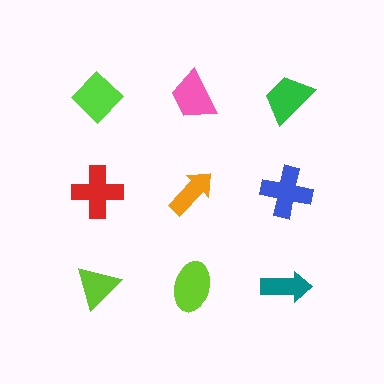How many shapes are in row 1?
3 shapes.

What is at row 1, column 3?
A green trapezoid.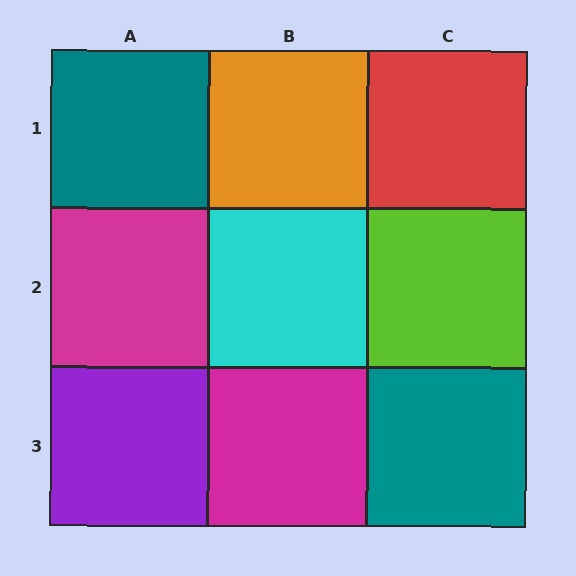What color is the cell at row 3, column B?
Magenta.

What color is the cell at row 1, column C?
Red.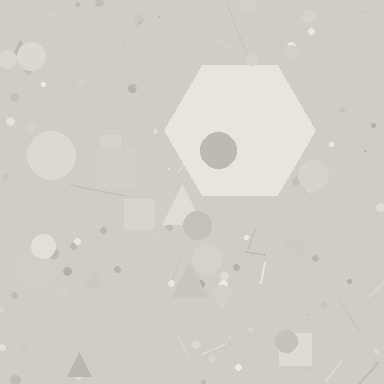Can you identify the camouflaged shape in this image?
The camouflaged shape is a hexagon.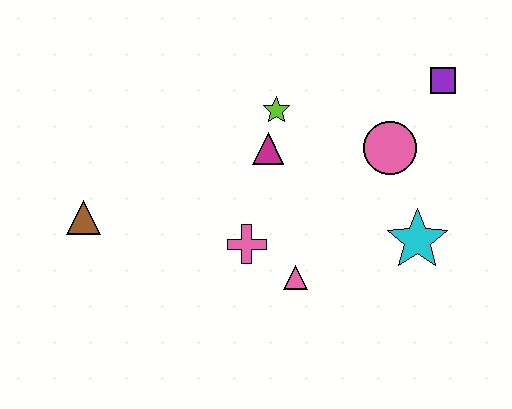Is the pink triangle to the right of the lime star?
Yes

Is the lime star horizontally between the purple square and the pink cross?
Yes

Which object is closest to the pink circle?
The purple square is closest to the pink circle.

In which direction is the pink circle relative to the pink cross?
The pink circle is to the right of the pink cross.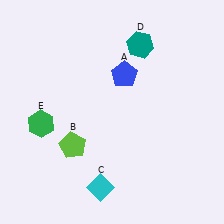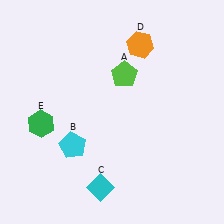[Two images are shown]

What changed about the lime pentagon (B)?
In Image 1, B is lime. In Image 2, it changed to cyan.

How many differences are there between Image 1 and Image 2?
There are 3 differences between the two images.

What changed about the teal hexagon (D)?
In Image 1, D is teal. In Image 2, it changed to orange.